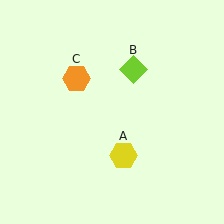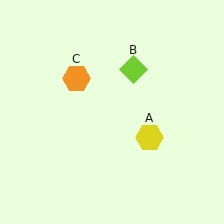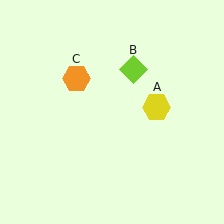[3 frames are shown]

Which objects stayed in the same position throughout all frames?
Lime diamond (object B) and orange hexagon (object C) remained stationary.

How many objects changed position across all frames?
1 object changed position: yellow hexagon (object A).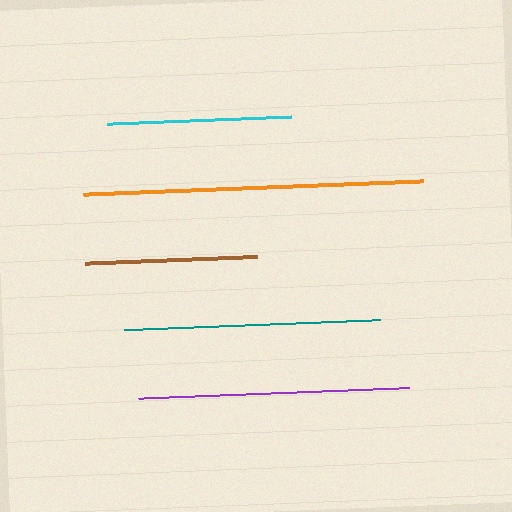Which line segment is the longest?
The orange line is the longest at approximately 340 pixels.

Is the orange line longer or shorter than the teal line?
The orange line is longer than the teal line.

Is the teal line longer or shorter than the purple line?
The purple line is longer than the teal line.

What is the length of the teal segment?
The teal segment is approximately 256 pixels long.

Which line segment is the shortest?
The brown line is the shortest at approximately 171 pixels.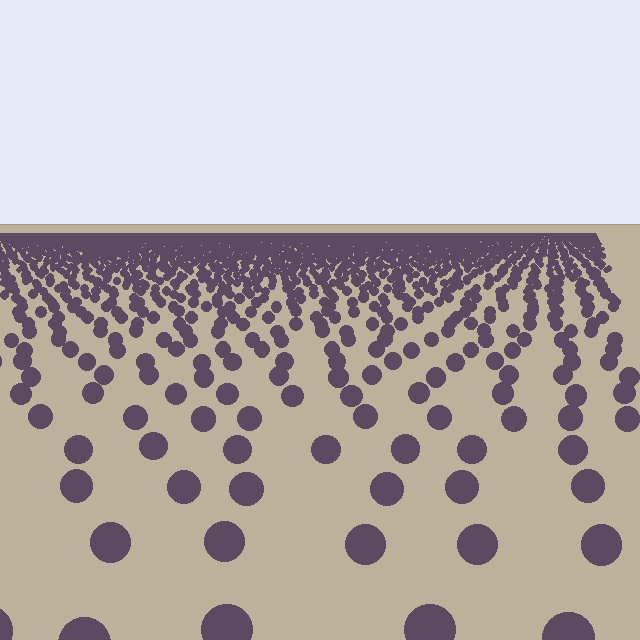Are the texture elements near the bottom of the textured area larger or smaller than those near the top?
Larger. Near the bottom, elements are closer to the viewer and appear at a bigger on-screen size.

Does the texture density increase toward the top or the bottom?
Density increases toward the top.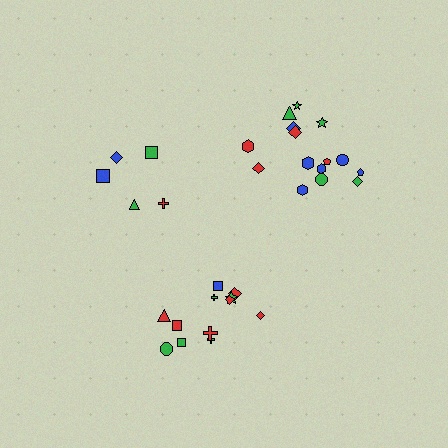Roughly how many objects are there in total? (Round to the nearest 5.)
Roughly 30 objects in total.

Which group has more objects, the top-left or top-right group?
The top-right group.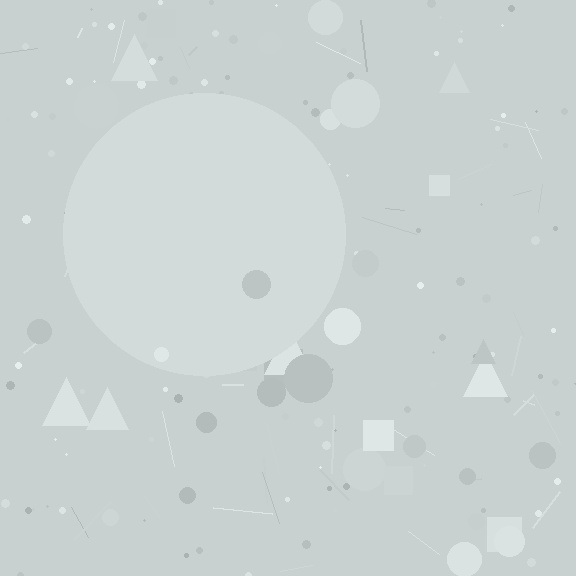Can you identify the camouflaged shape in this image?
The camouflaged shape is a circle.